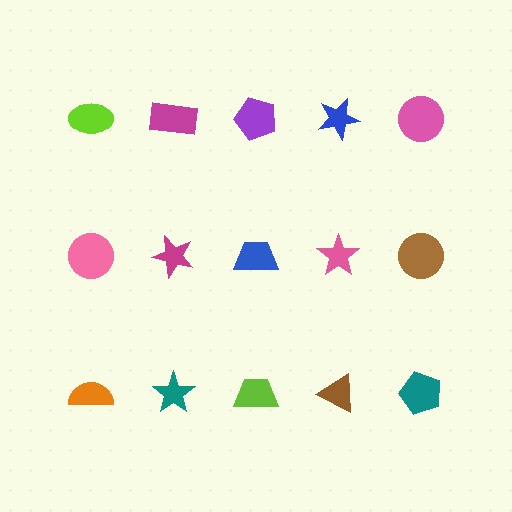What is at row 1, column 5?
A pink circle.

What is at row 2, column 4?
A pink star.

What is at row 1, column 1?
A lime ellipse.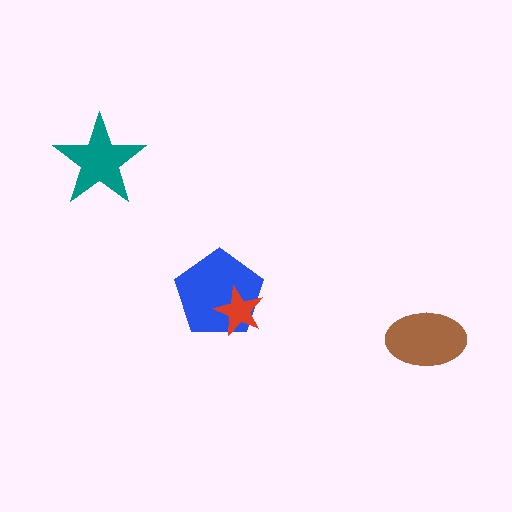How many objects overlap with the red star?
1 object overlaps with the red star.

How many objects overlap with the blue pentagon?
1 object overlaps with the blue pentagon.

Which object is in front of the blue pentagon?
The red star is in front of the blue pentagon.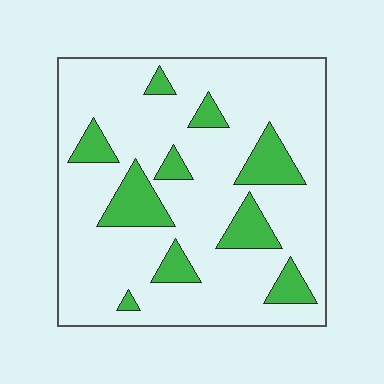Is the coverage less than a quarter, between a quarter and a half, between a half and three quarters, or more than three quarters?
Less than a quarter.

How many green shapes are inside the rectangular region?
10.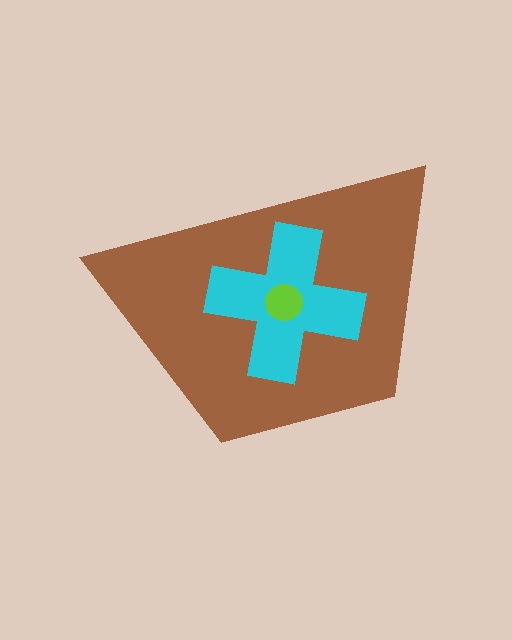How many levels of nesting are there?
3.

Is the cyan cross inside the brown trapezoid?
Yes.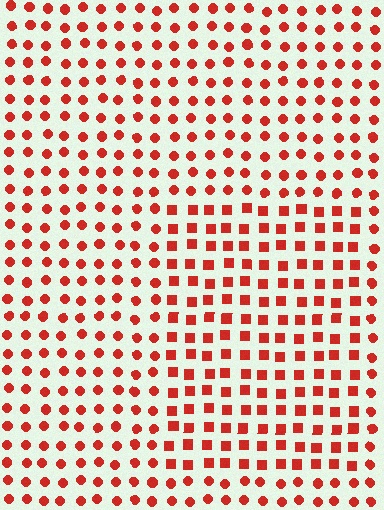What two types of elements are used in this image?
The image uses squares inside the rectangle region and circles outside it.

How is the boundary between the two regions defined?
The boundary is defined by a change in element shape: squares inside vs. circles outside. All elements share the same color and spacing.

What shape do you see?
I see a rectangle.